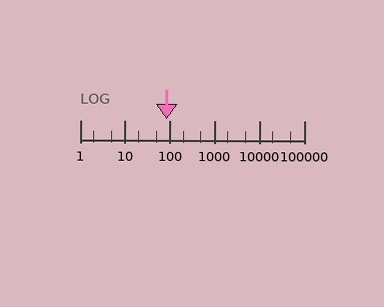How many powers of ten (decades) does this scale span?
The scale spans 5 decades, from 1 to 100000.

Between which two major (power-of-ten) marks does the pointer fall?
The pointer is between 10 and 100.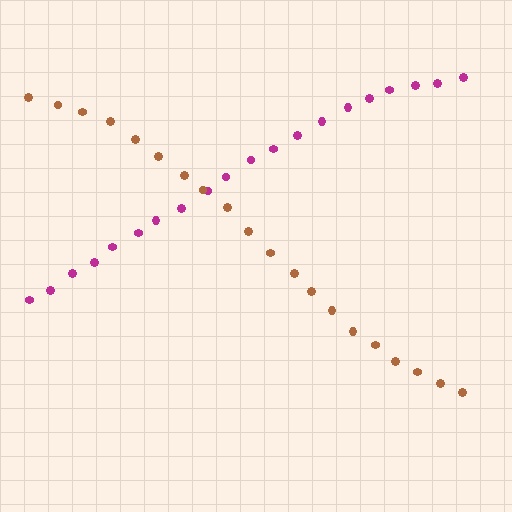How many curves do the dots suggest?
There are 2 distinct paths.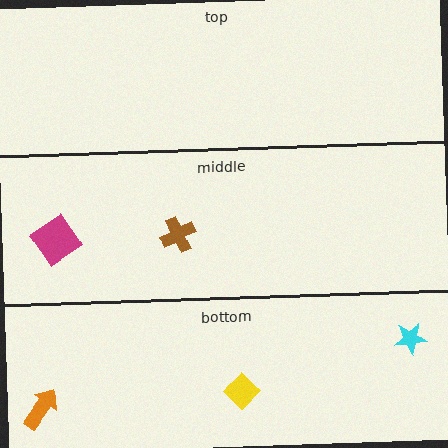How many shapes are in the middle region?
2.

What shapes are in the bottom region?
The cyan star, the yellow diamond, the orange arrow.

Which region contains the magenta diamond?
The middle region.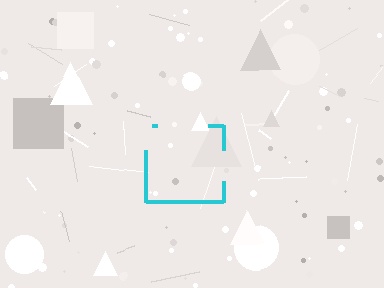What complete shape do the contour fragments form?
The contour fragments form a square.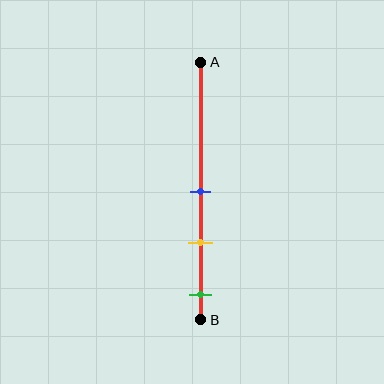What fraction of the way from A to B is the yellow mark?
The yellow mark is approximately 70% (0.7) of the way from A to B.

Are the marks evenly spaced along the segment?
Yes, the marks are approximately evenly spaced.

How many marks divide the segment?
There are 3 marks dividing the segment.